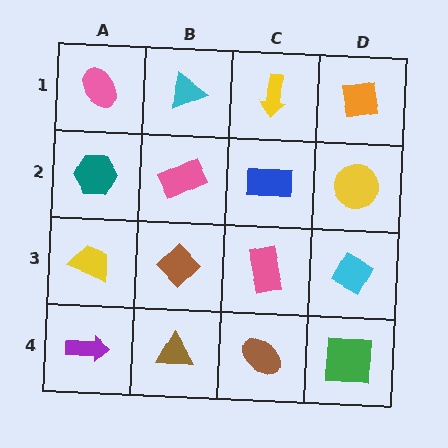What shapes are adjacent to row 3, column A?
A teal hexagon (row 2, column A), a purple arrow (row 4, column A), a brown diamond (row 3, column B).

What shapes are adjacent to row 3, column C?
A blue rectangle (row 2, column C), a brown ellipse (row 4, column C), a brown diamond (row 3, column B), a cyan diamond (row 3, column D).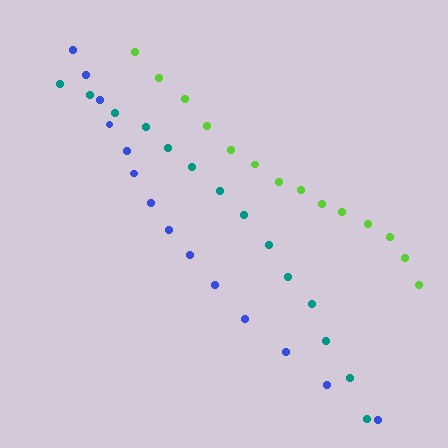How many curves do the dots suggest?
There are 3 distinct paths.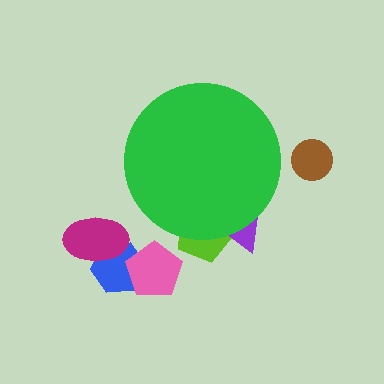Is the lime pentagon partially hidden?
Yes, the lime pentagon is partially hidden behind the green circle.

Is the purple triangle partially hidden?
Yes, the purple triangle is partially hidden behind the green circle.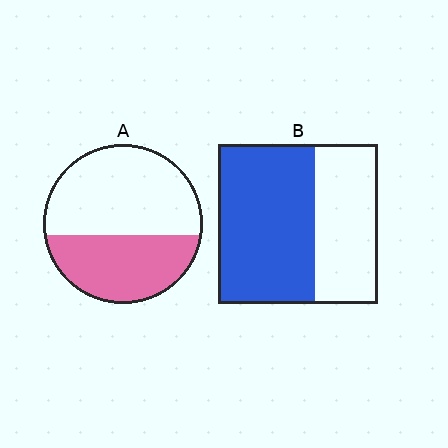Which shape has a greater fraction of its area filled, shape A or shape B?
Shape B.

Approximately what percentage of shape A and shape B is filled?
A is approximately 40% and B is approximately 60%.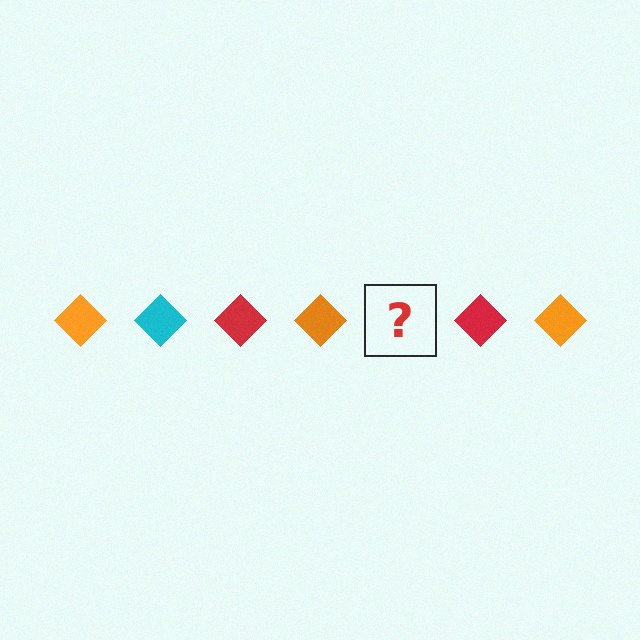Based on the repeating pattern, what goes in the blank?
The blank should be a cyan diamond.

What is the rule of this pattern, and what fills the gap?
The rule is that the pattern cycles through orange, cyan, red diamonds. The gap should be filled with a cyan diamond.